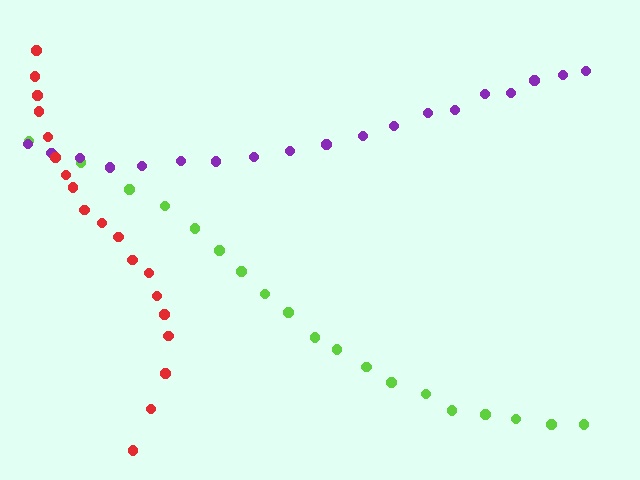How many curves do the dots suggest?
There are 3 distinct paths.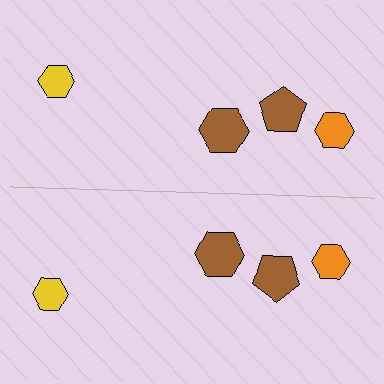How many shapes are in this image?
There are 8 shapes in this image.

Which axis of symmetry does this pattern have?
The pattern has a horizontal axis of symmetry running through the center of the image.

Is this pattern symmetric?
Yes, this pattern has bilateral (reflection) symmetry.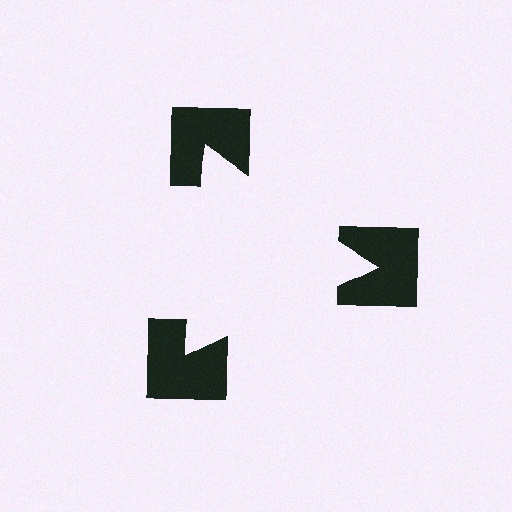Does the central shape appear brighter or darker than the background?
It typically appears slightly brighter than the background, even though no actual brightness change is drawn.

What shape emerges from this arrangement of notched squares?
An illusory triangle — its edges are inferred from the aligned wedge cuts in the notched squares, not physically drawn.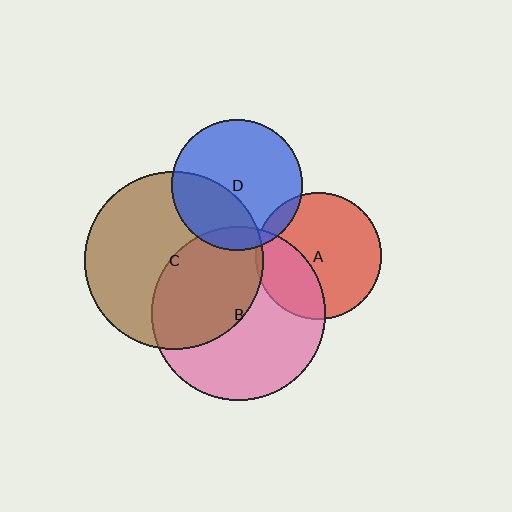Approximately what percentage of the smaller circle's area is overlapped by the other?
Approximately 30%.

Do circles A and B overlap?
Yes.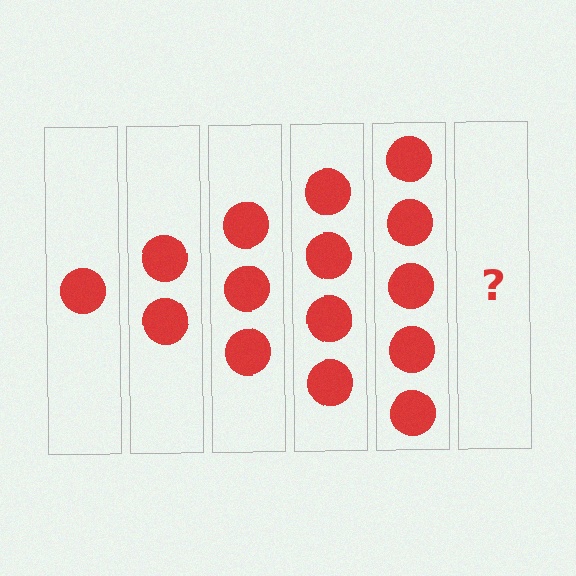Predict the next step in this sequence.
The next step is 6 circles.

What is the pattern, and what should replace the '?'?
The pattern is that each step adds one more circle. The '?' should be 6 circles.